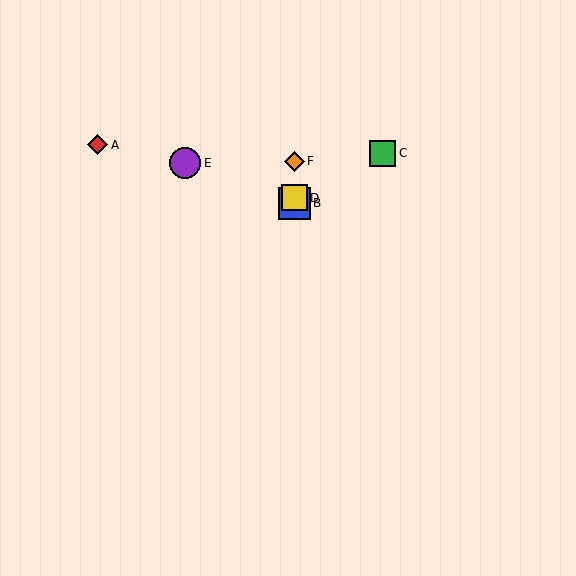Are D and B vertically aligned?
Yes, both are at x≈294.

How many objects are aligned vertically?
3 objects (B, D, F) are aligned vertically.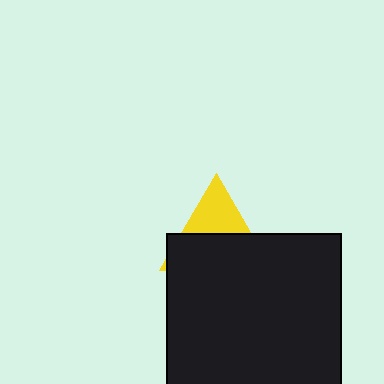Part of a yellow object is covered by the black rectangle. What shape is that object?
It is a triangle.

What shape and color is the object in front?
The object in front is a black rectangle.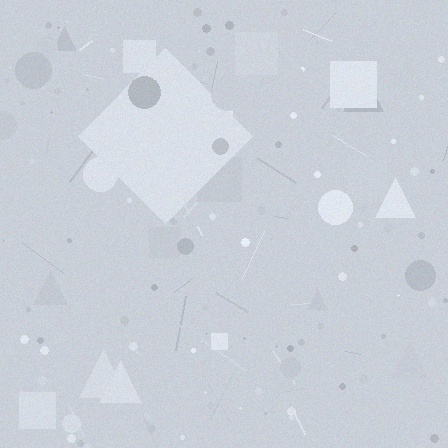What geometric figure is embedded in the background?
A diamond is embedded in the background.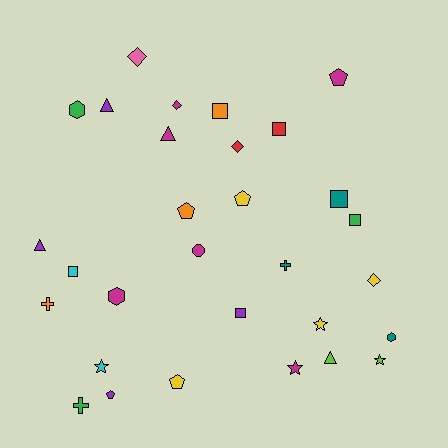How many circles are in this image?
There is 1 circle.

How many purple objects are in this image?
There are 4 purple objects.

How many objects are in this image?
There are 30 objects.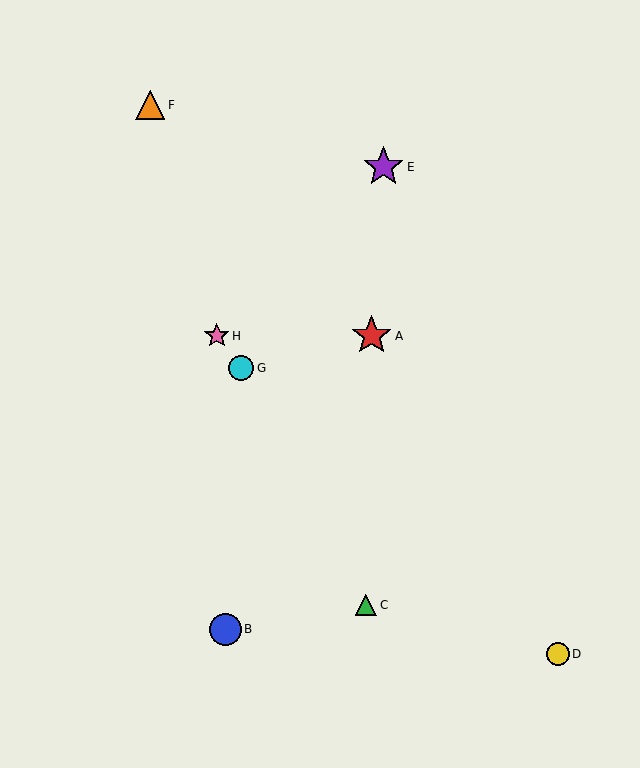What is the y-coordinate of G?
Object G is at y≈368.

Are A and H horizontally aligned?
Yes, both are at y≈336.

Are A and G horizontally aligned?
No, A is at y≈336 and G is at y≈368.